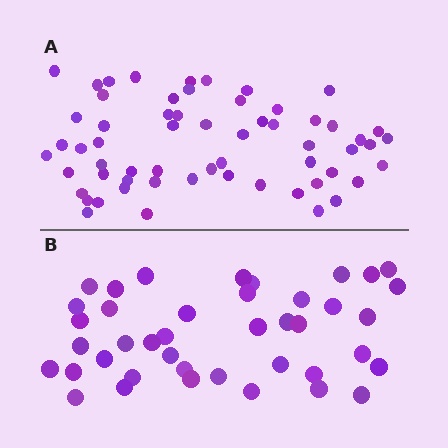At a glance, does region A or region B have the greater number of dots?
Region A (the top region) has more dots.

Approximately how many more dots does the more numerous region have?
Region A has approximately 20 more dots than region B.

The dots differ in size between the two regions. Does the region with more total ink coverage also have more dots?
No. Region B has more total ink coverage because its dots are larger, but region A actually contains more individual dots. Total area can be misleading — the number of items is what matters here.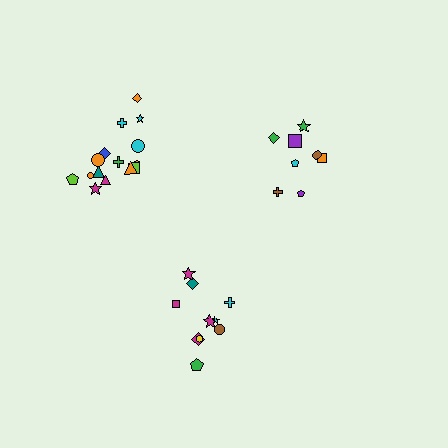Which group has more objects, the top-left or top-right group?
The top-left group.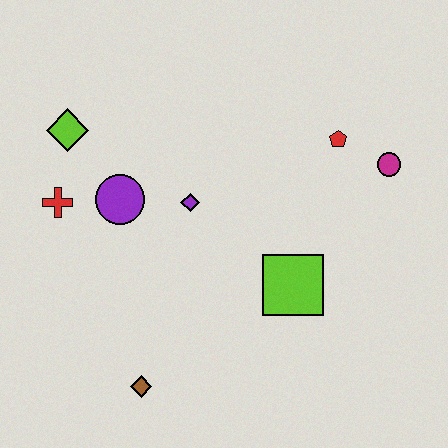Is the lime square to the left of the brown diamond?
No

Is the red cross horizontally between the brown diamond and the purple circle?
No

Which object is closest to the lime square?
The purple diamond is closest to the lime square.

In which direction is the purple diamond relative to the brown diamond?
The purple diamond is above the brown diamond.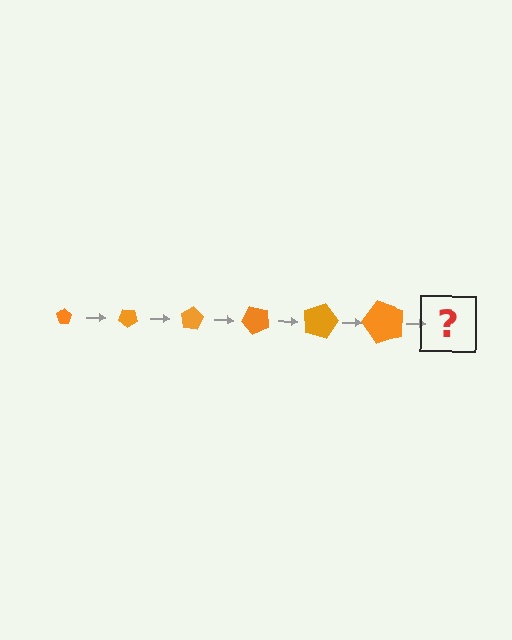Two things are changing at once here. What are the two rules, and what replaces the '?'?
The two rules are that the pentagon grows larger each step and it rotates 40 degrees each step. The '?' should be a pentagon, larger than the previous one and rotated 240 degrees from the start.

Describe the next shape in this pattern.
It should be a pentagon, larger than the previous one and rotated 240 degrees from the start.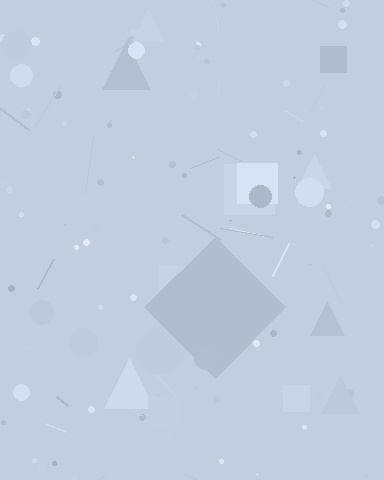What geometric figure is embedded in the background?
A diamond is embedded in the background.